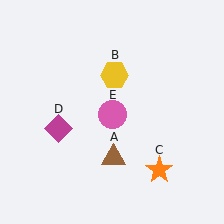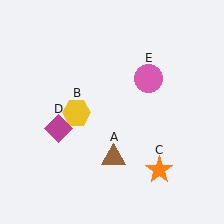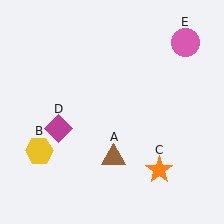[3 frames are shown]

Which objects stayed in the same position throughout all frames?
Brown triangle (object A) and orange star (object C) and magenta diamond (object D) remained stationary.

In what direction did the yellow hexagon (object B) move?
The yellow hexagon (object B) moved down and to the left.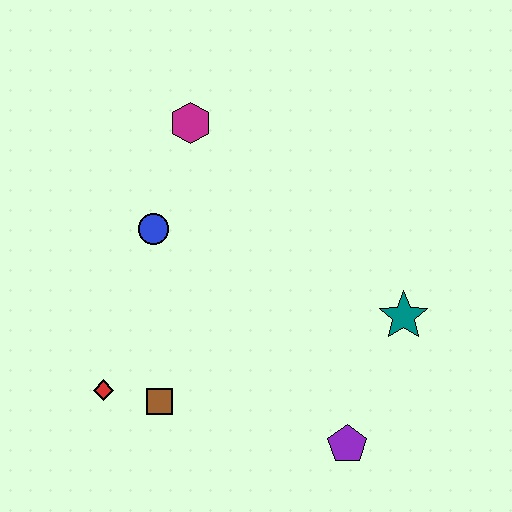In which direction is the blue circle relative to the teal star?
The blue circle is to the left of the teal star.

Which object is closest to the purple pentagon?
The teal star is closest to the purple pentagon.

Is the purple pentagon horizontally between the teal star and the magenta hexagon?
Yes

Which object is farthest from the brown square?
The magenta hexagon is farthest from the brown square.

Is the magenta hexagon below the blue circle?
No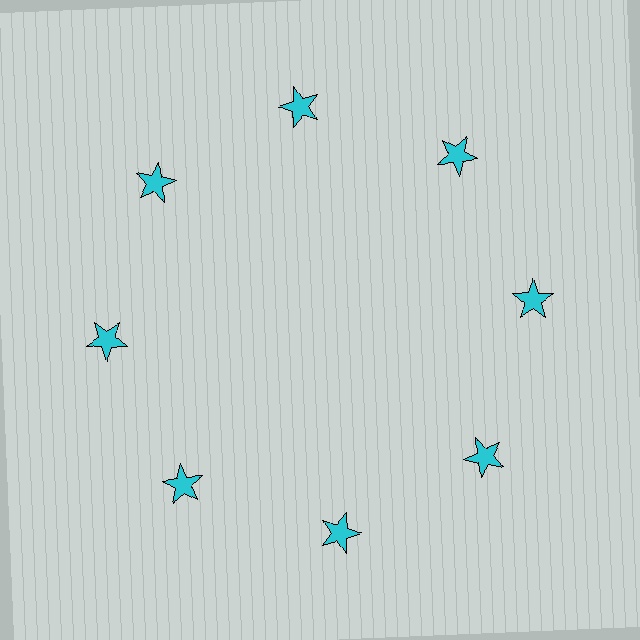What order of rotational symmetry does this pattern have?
This pattern has 8-fold rotational symmetry.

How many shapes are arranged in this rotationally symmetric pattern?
There are 8 shapes, arranged in 8 groups of 1.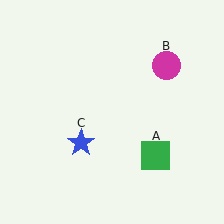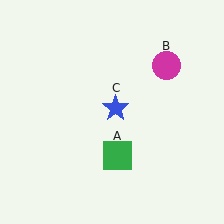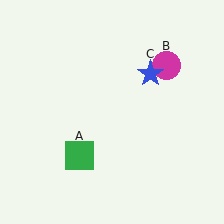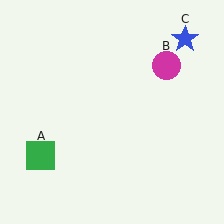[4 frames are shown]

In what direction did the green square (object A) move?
The green square (object A) moved left.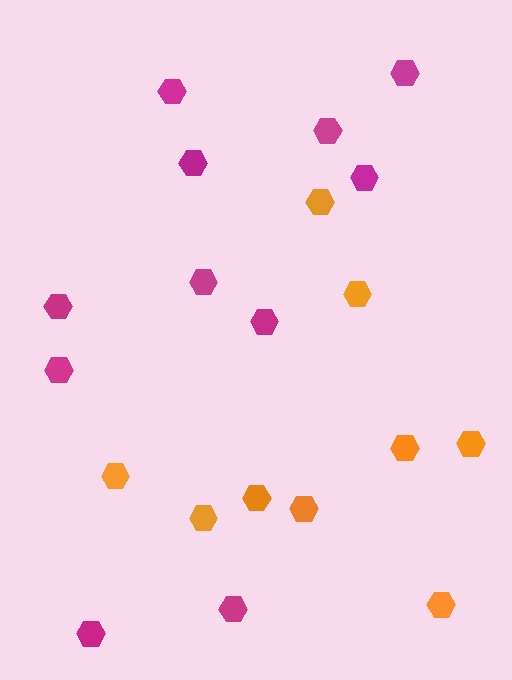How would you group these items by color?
There are 2 groups: one group of orange hexagons (9) and one group of magenta hexagons (11).